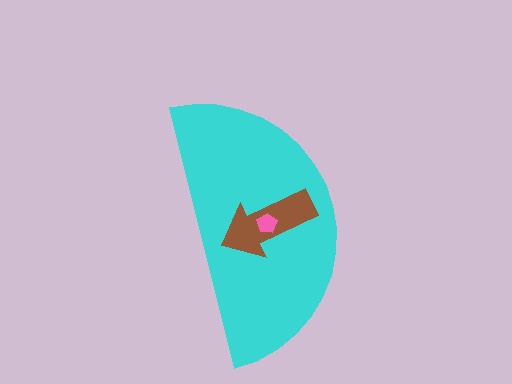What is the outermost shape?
The cyan semicircle.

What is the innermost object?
The pink pentagon.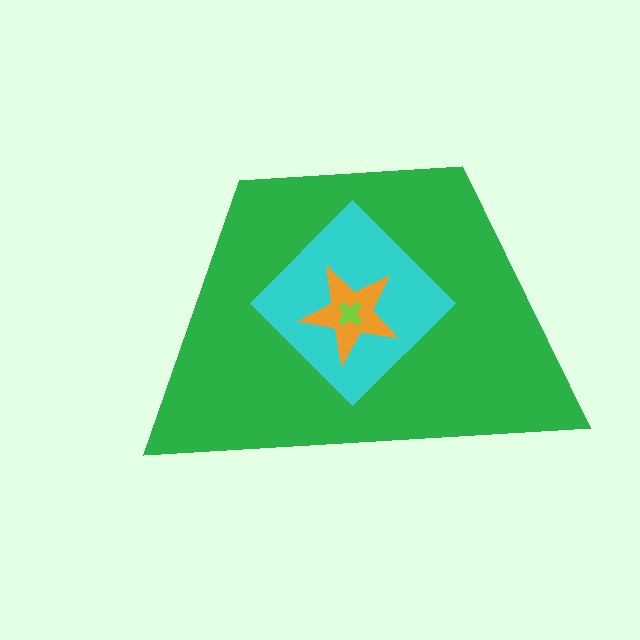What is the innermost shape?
The lime cross.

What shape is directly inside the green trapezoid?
The cyan diamond.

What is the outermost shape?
The green trapezoid.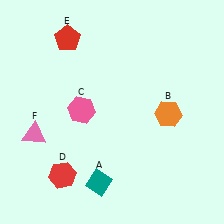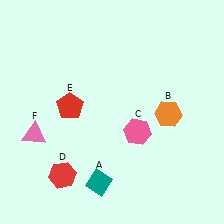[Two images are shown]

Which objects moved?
The objects that moved are: the pink hexagon (C), the red pentagon (E).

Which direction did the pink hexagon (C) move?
The pink hexagon (C) moved right.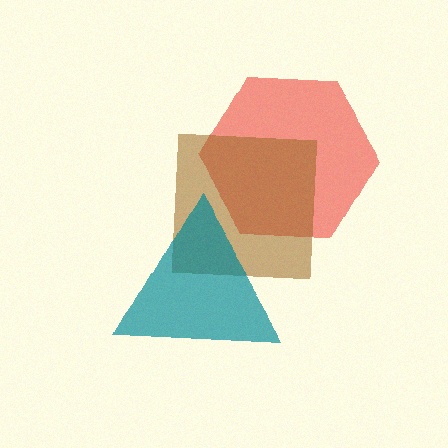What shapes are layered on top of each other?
The layered shapes are: a red hexagon, a brown square, a teal triangle.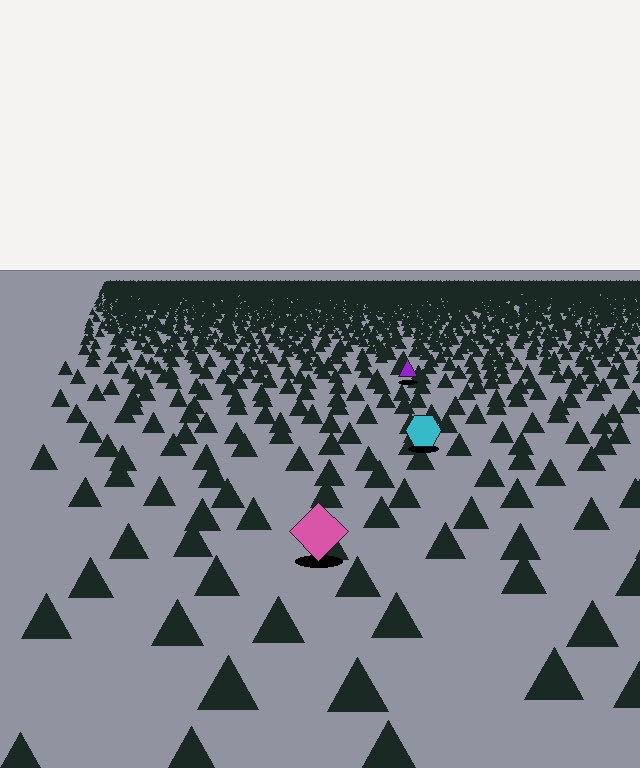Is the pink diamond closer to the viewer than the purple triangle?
Yes. The pink diamond is closer — you can tell from the texture gradient: the ground texture is coarser near it.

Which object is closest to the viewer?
The pink diamond is closest. The texture marks near it are larger and more spread out.